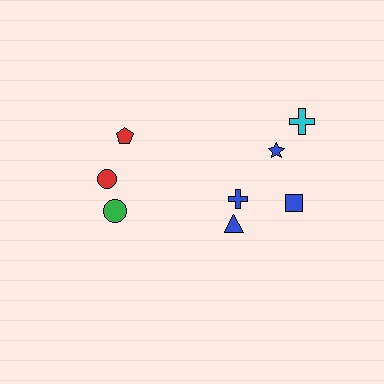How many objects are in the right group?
There are 5 objects.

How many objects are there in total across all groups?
There are 8 objects.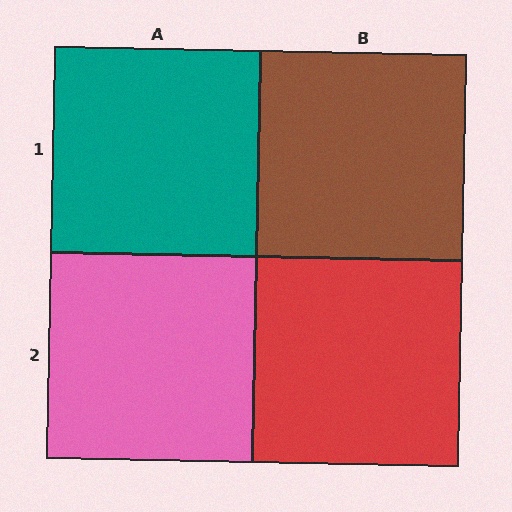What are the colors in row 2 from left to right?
Pink, red.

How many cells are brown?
1 cell is brown.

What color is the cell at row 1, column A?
Teal.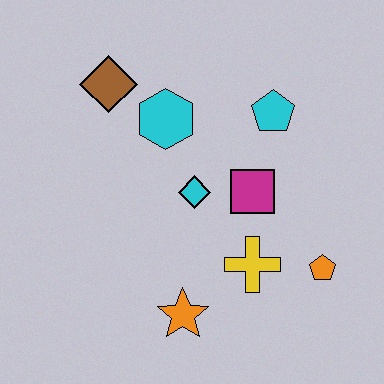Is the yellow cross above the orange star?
Yes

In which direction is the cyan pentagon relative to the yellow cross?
The cyan pentagon is above the yellow cross.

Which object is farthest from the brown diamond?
The orange pentagon is farthest from the brown diamond.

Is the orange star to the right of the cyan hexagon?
Yes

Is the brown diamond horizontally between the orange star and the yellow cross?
No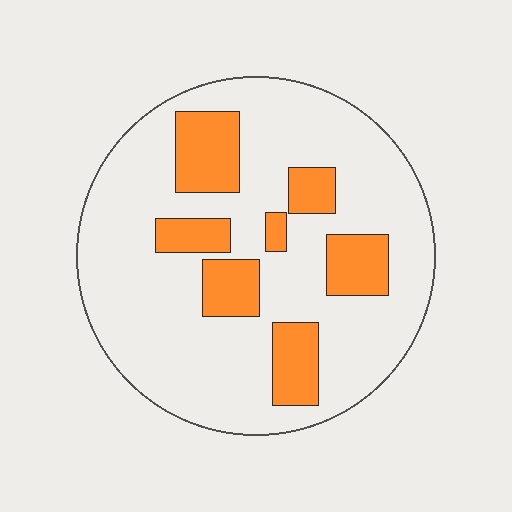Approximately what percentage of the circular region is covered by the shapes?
Approximately 20%.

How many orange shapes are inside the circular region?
7.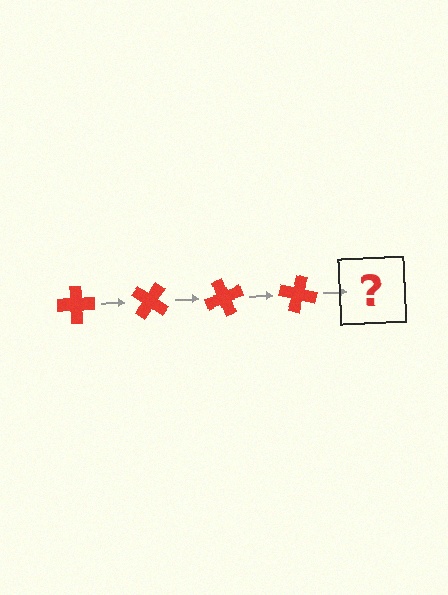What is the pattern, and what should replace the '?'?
The pattern is that the cross rotates 35 degrees each step. The '?' should be a red cross rotated 140 degrees.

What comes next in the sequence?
The next element should be a red cross rotated 140 degrees.